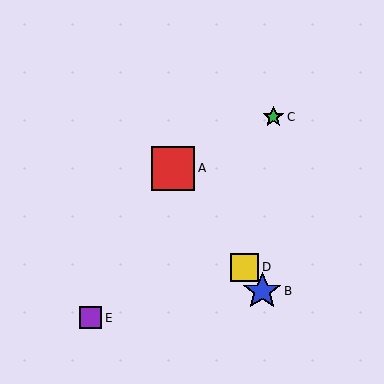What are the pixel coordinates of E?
Object E is at (91, 318).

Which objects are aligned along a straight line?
Objects A, B, D are aligned along a straight line.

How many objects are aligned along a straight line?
3 objects (A, B, D) are aligned along a straight line.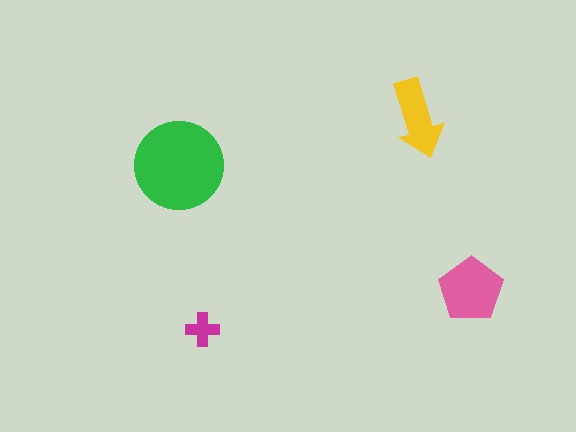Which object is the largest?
The green circle.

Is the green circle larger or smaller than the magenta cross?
Larger.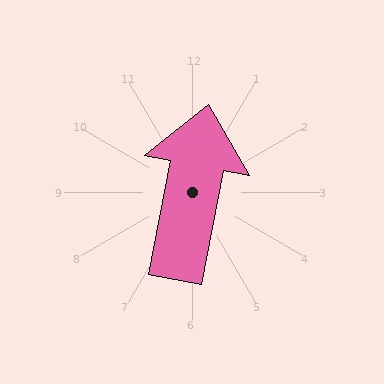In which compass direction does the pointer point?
North.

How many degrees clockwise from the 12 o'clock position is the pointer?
Approximately 11 degrees.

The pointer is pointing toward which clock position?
Roughly 12 o'clock.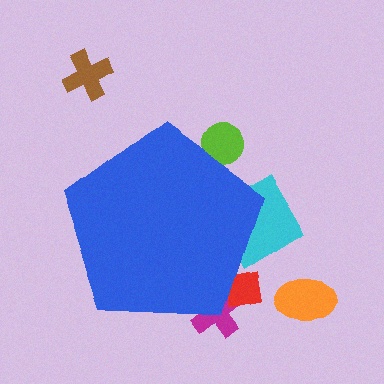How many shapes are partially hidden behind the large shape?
4 shapes are partially hidden.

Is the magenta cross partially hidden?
Yes, the magenta cross is partially hidden behind the blue pentagon.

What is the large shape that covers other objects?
A blue pentagon.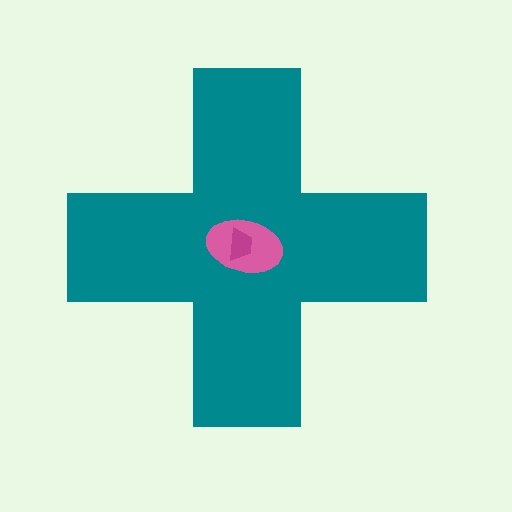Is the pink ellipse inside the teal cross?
Yes.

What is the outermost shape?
The teal cross.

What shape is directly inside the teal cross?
The pink ellipse.